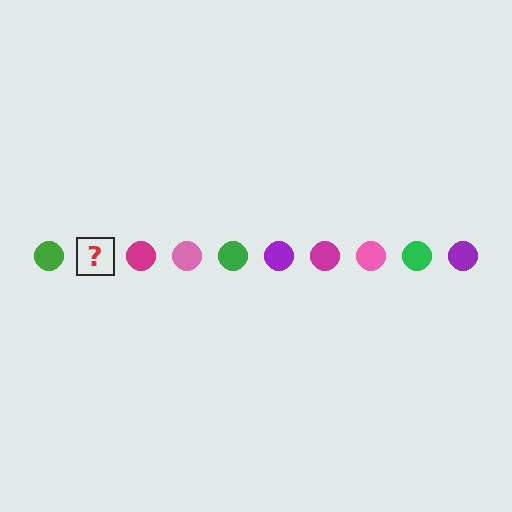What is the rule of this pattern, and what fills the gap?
The rule is that the pattern cycles through green, purple, magenta, pink circles. The gap should be filled with a purple circle.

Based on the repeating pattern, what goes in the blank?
The blank should be a purple circle.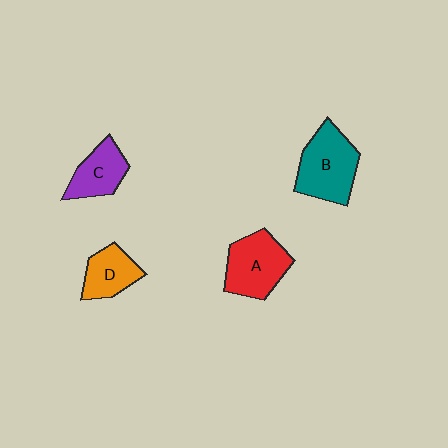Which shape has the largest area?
Shape B (teal).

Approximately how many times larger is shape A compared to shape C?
Approximately 1.4 times.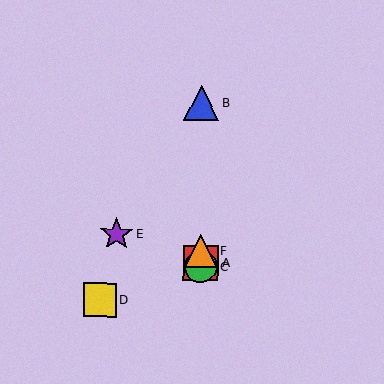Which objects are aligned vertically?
Objects A, B, C, F are aligned vertically.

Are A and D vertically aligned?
No, A is at x≈200 and D is at x≈100.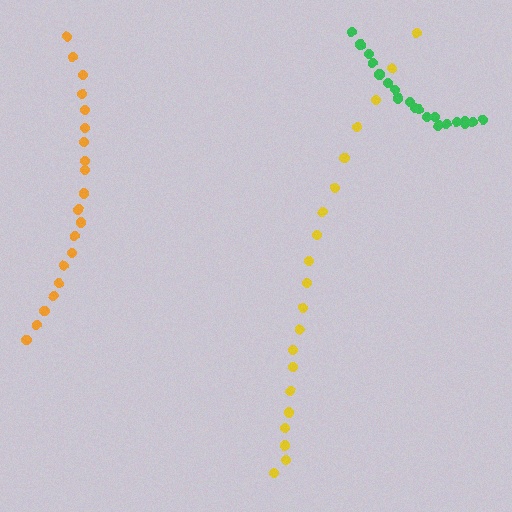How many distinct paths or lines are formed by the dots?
There are 3 distinct paths.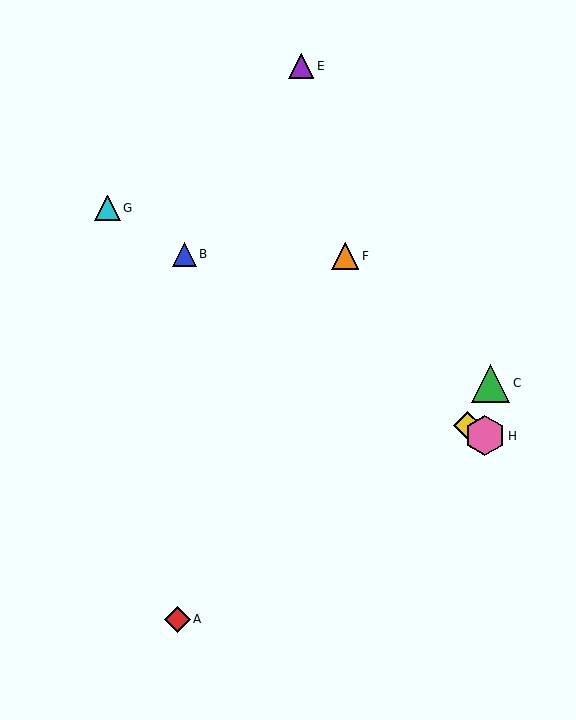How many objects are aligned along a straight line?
4 objects (B, D, G, H) are aligned along a straight line.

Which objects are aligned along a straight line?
Objects B, D, G, H are aligned along a straight line.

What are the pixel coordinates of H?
Object H is at (485, 436).